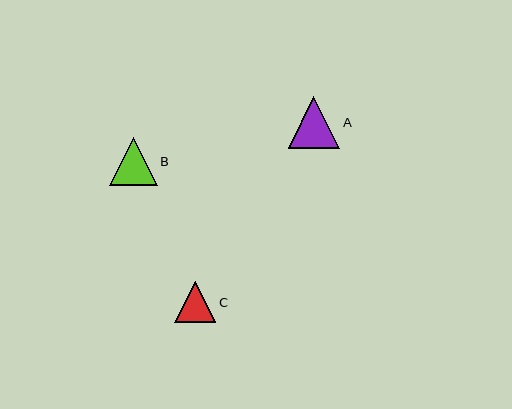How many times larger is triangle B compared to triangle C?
Triangle B is approximately 1.2 times the size of triangle C.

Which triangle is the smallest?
Triangle C is the smallest with a size of approximately 41 pixels.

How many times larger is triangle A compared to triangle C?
Triangle A is approximately 1.3 times the size of triangle C.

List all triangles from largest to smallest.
From largest to smallest: A, B, C.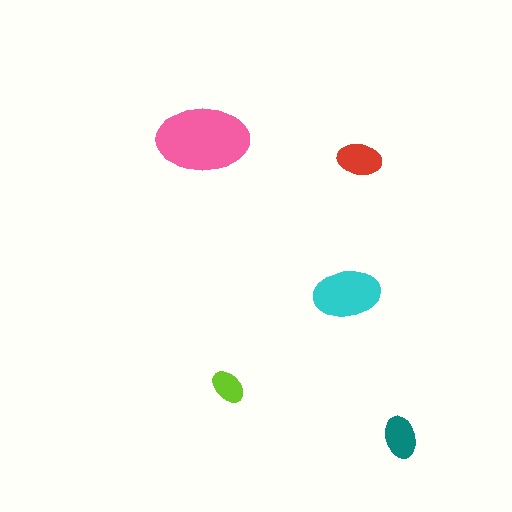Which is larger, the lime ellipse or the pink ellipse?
The pink one.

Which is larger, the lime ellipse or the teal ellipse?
The teal one.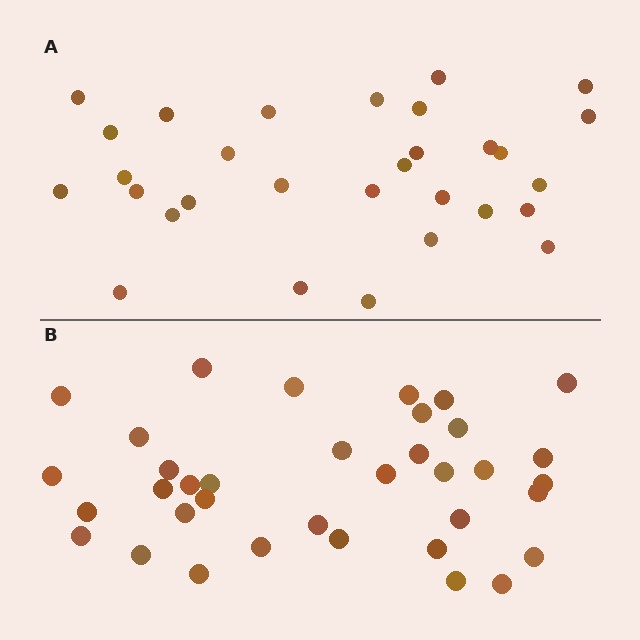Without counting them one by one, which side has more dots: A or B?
Region B (the bottom region) has more dots.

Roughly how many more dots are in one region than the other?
Region B has about 6 more dots than region A.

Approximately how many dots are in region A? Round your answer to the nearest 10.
About 30 dots.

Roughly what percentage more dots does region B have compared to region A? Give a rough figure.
About 20% more.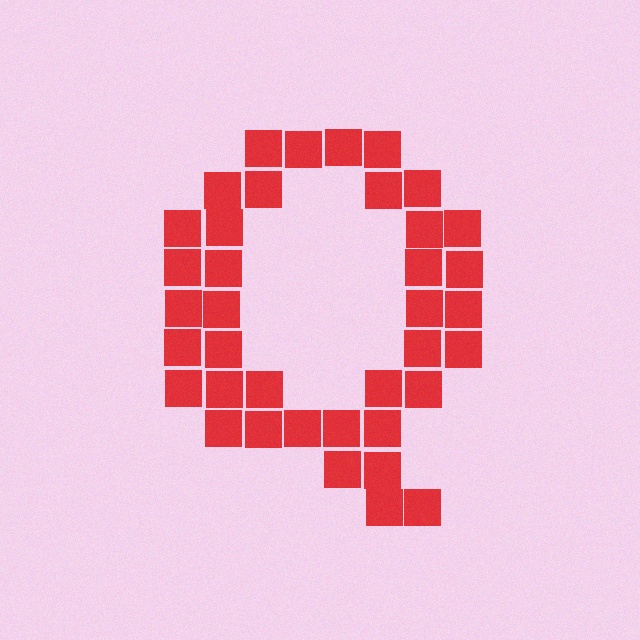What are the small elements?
The small elements are squares.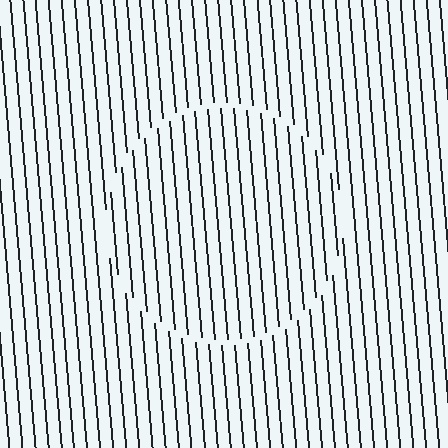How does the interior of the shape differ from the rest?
The interior of the shape contains the same grating, shifted by half a period — the contour is defined by the phase discontinuity where line-ends from the inner and outer gratings abut.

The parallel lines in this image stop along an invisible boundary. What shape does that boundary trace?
An illusory circle. The interior of the shape contains the same grating, shifted by half a period — the contour is defined by the phase discontinuity where line-ends from the inner and outer gratings abut.